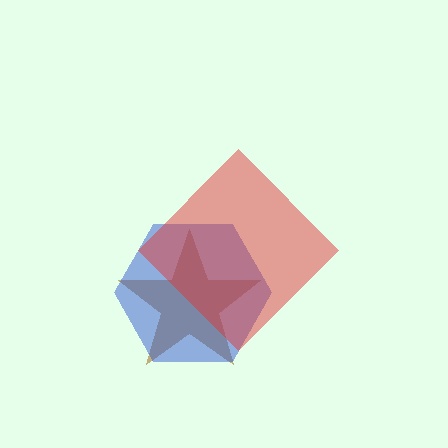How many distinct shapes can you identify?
There are 3 distinct shapes: a brown star, a blue hexagon, a red diamond.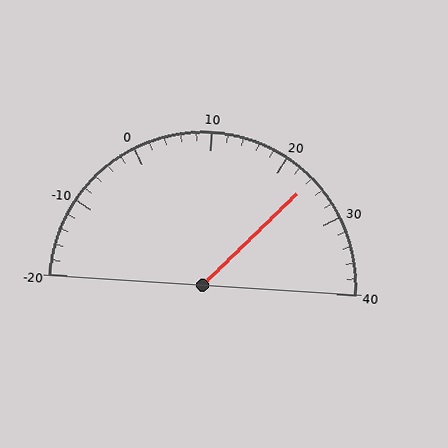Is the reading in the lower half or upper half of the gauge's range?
The reading is in the upper half of the range (-20 to 40).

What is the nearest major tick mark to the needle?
The nearest major tick mark is 20.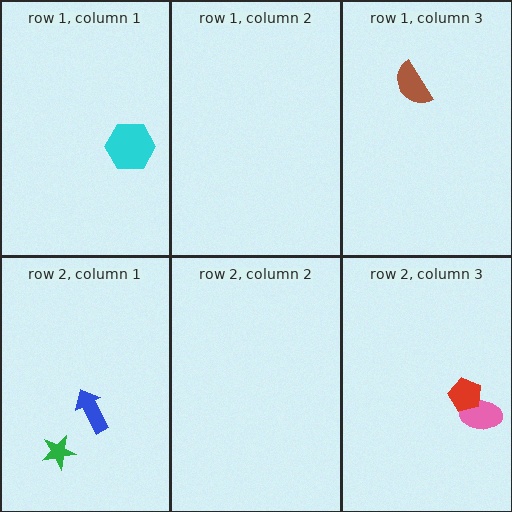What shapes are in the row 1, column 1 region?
The cyan hexagon.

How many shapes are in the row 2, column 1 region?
2.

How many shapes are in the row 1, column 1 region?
1.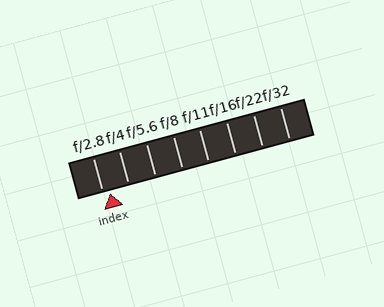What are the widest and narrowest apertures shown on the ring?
The widest aperture shown is f/2.8 and the narrowest is f/32.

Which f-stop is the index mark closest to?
The index mark is closest to f/2.8.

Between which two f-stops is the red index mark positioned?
The index mark is between f/2.8 and f/4.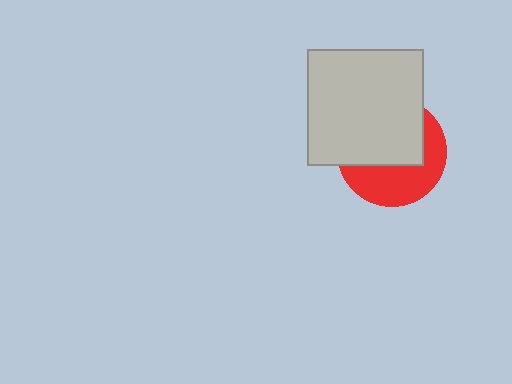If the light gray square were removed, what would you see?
You would see the complete red circle.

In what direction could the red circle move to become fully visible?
The red circle could move down. That would shift it out from behind the light gray square entirely.